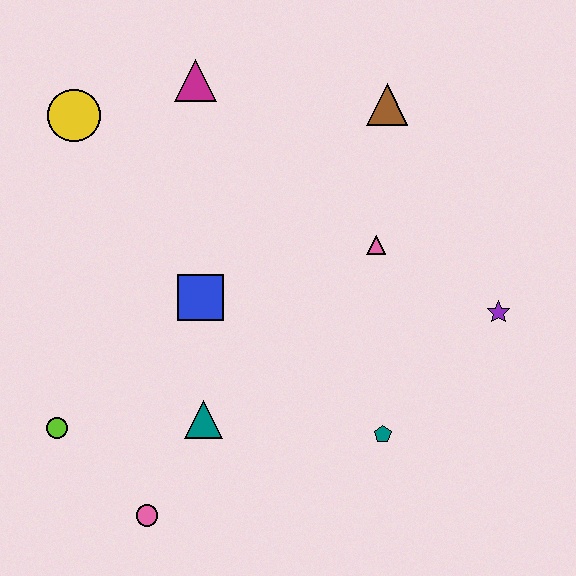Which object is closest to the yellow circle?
The magenta triangle is closest to the yellow circle.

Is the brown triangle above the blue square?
Yes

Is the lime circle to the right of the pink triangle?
No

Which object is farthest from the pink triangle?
The lime circle is farthest from the pink triangle.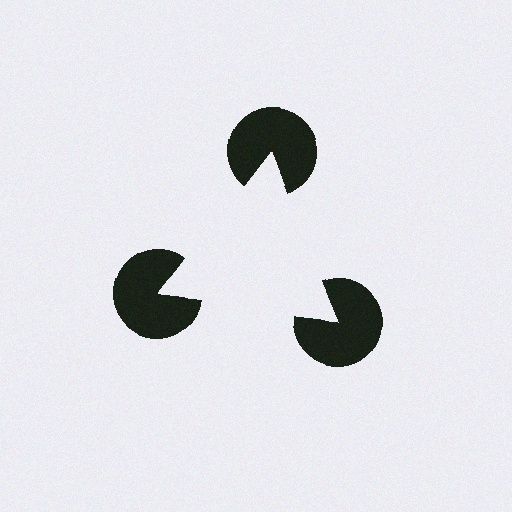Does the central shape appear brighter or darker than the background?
It typically appears slightly brighter than the background, even though no actual brightness change is drawn.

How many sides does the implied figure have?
3 sides.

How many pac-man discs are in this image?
There are 3 — one at each vertex of the illusory triangle.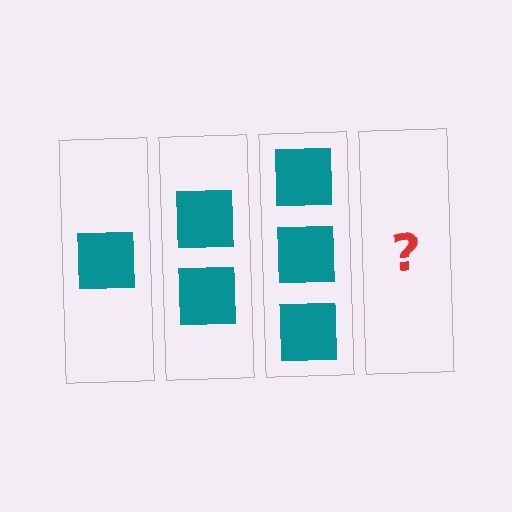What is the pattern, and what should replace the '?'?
The pattern is that each step adds one more square. The '?' should be 4 squares.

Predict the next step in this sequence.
The next step is 4 squares.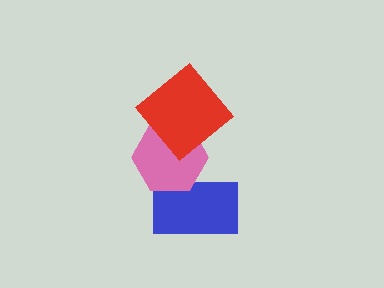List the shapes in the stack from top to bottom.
From top to bottom: the red diamond, the pink hexagon, the blue rectangle.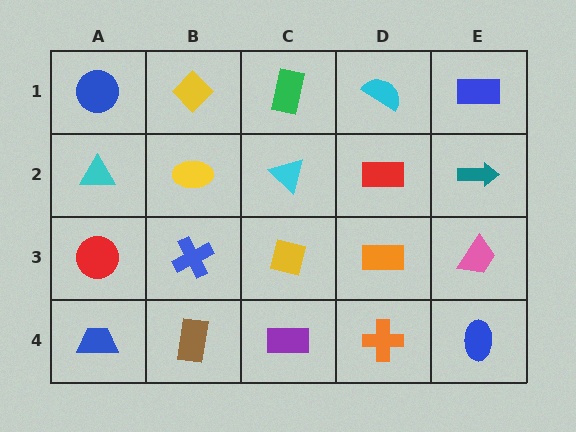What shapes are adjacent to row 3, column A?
A cyan triangle (row 2, column A), a blue trapezoid (row 4, column A), a blue cross (row 3, column B).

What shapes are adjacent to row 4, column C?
A yellow square (row 3, column C), a brown rectangle (row 4, column B), an orange cross (row 4, column D).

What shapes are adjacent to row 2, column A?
A blue circle (row 1, column A), a red circle (row 3, column A), a yellow ellipse (row 2, column B).